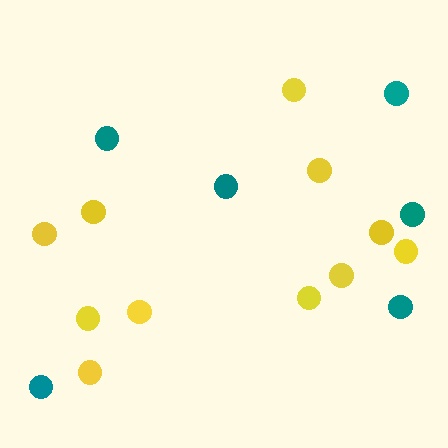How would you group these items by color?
There are 2 groups: one group of teal circles (6) and one group of yellow circles (11).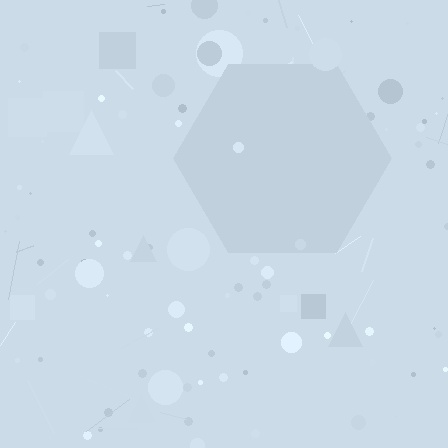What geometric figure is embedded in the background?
A hexagon is embedded in the background.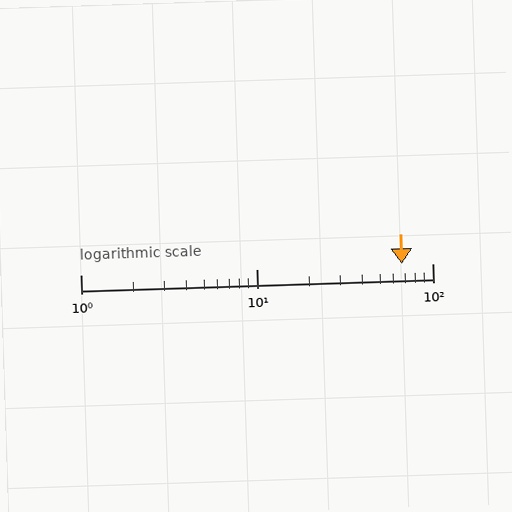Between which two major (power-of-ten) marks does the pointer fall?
The pointer is between 10 and 100.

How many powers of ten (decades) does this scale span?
The scale spans 2 decades, from 1 to 100.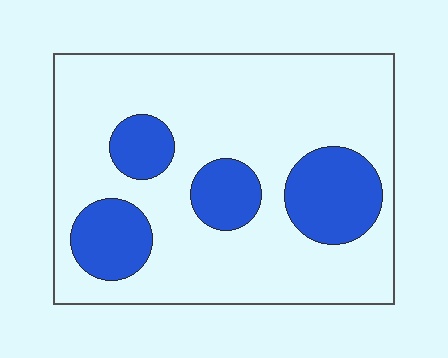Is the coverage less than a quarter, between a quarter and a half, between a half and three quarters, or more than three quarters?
Less than a quarter.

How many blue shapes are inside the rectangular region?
4.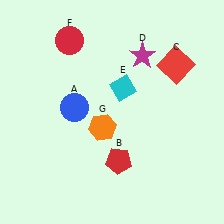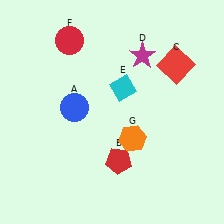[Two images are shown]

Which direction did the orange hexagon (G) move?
The orange hexagon (G) moved right.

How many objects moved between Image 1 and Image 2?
1 object moved between the two images.